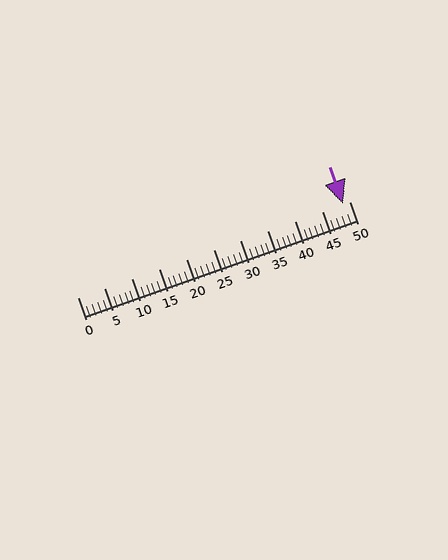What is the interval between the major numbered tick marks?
The major tick marks are spaced 5 units apart.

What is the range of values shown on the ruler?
The ruler shows values from 0 to 50.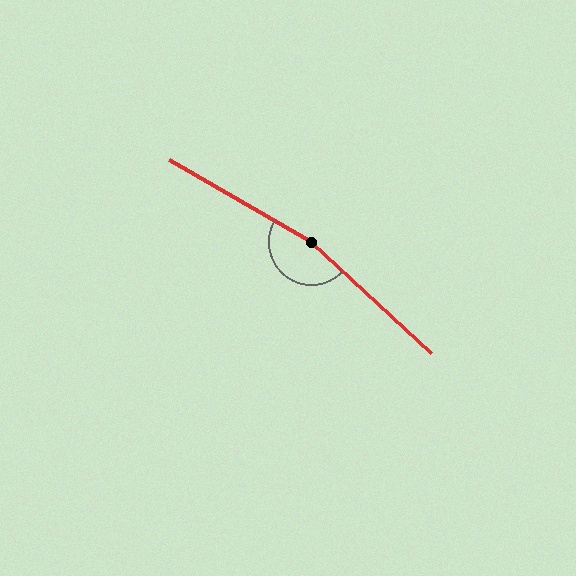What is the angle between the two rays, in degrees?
Approximately 167 degrees.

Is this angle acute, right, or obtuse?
It is obtuse.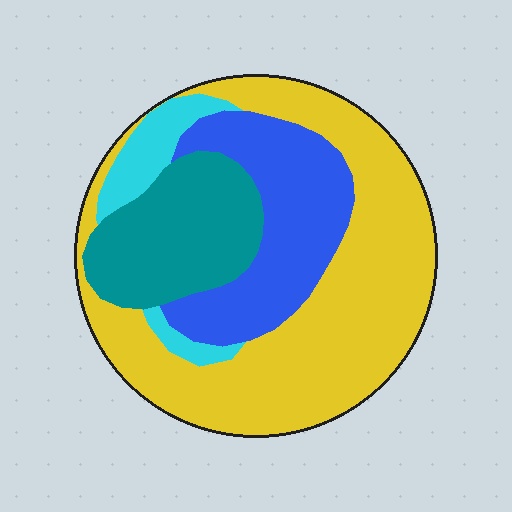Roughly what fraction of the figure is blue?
Blue covers 23% of the figure.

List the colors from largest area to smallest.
From largest to smallest: yellow, blue, teal, cyan.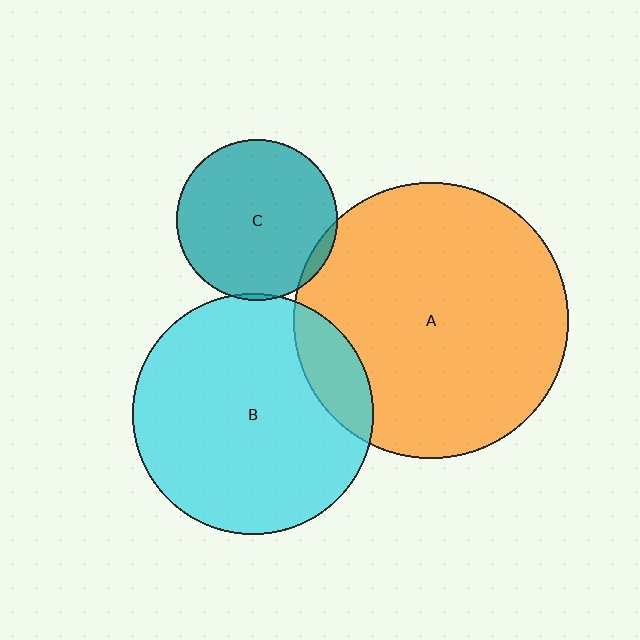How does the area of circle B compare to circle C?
Approximately 2.2 times.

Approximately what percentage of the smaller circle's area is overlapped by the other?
Approximately 5%.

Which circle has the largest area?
Circle A (orange).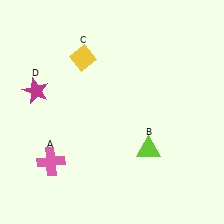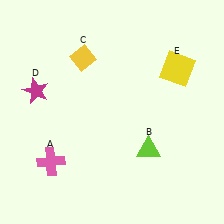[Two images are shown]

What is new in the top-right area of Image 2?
A yellow square (E) was added in the top-right area of Image 2.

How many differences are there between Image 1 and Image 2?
There is 1 difference between the two images.